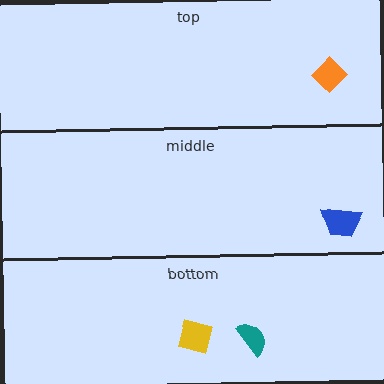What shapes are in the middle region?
The blue trapezoid.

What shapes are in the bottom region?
The teal semicircle, the yellow square.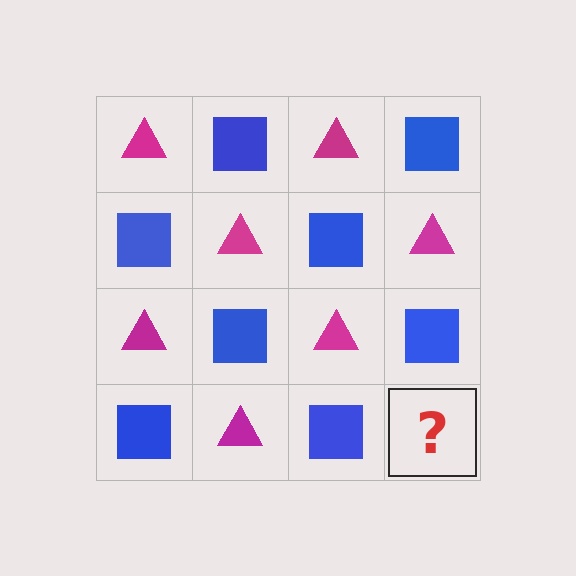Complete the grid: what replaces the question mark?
The question mark should be replaced with a magenta triangle.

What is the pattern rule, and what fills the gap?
The rule is that it alternates magenta triangle and blue square in a checkerboard pattern. The gap should be filled with a magenta triangle.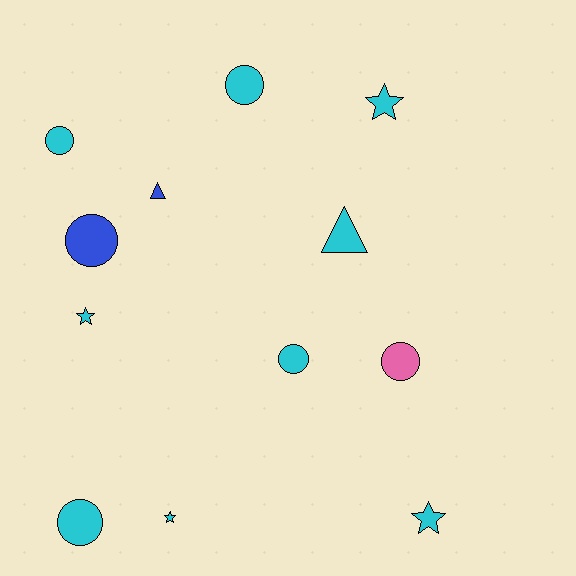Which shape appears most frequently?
Circle, with 6 objects.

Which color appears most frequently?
Cyan, with 9 objects.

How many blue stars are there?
There are no blue stars.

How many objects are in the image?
There are 12 objects.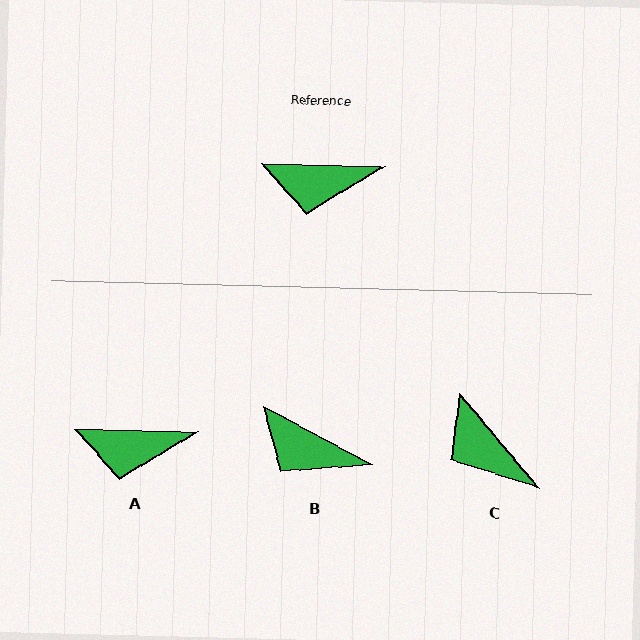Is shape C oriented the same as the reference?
No, it is off by about 49 degrees.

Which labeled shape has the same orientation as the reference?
A.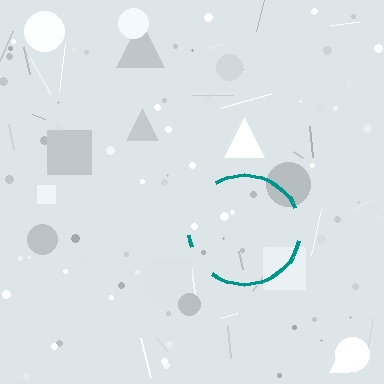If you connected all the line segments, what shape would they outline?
They would outline a circle.